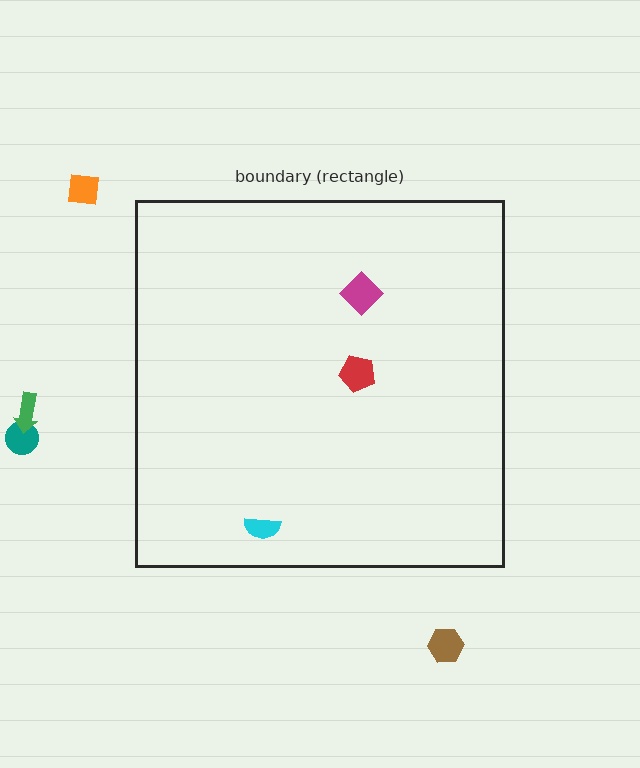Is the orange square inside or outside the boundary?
Outside.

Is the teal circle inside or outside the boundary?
Outside.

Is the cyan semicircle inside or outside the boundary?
Inside.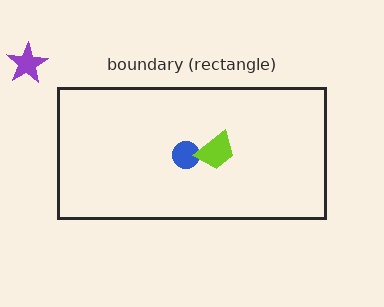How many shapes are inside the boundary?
2 inside, 1 outside.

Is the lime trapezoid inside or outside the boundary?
Inside.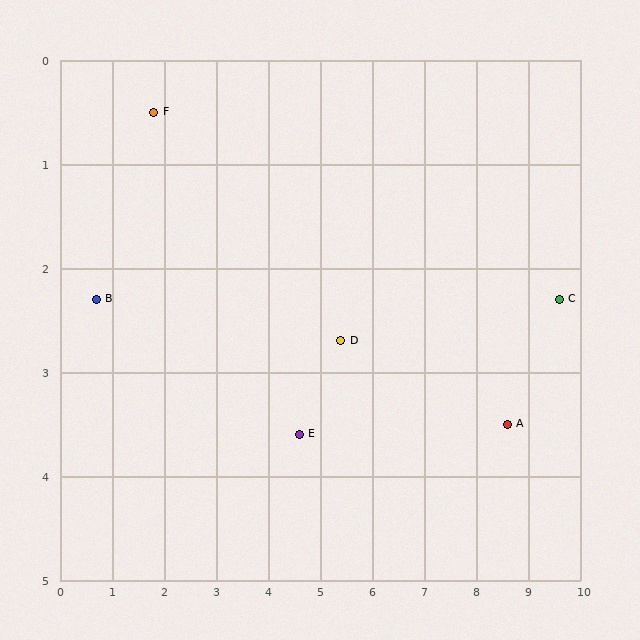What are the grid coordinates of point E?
Point E is at approximately (4.6, 3.6).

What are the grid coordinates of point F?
Point F is at approximately (1.8, 0.5).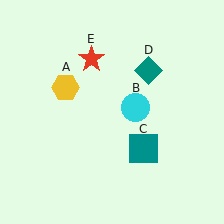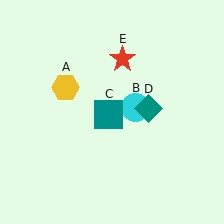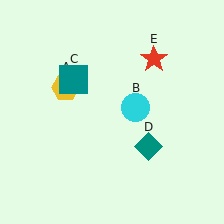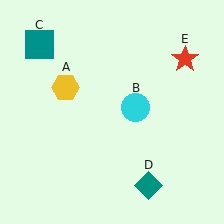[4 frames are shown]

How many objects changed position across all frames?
3 objects changed position: teal square (object C), teal diamond (object D), red star (object E).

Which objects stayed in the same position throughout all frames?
Yellow hexagon (object A) and cyan circle (object B) remained stationary.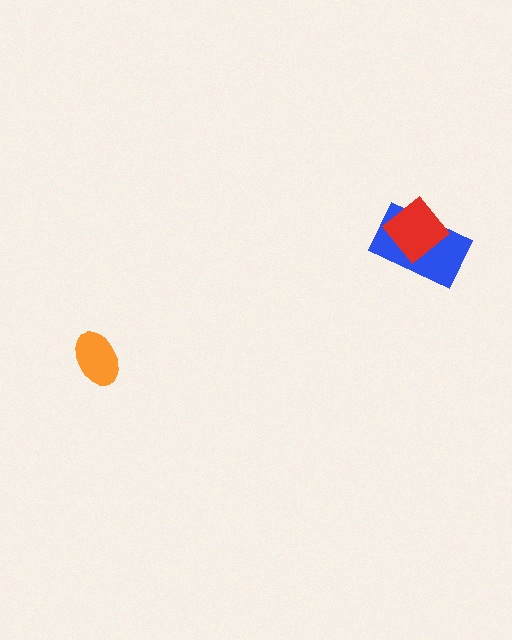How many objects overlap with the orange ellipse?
0 objects overlap with the orange ellipse.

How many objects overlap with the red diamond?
1 object overlaps with the red diamond.